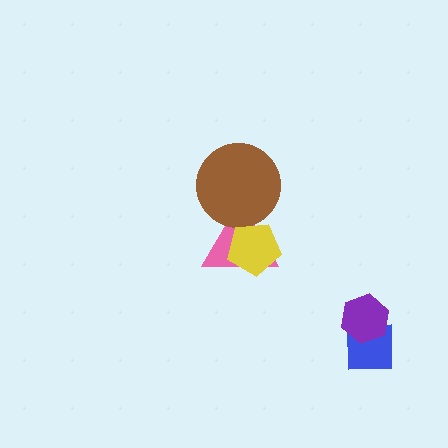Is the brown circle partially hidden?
No, no other shape covers it.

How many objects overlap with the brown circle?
1 object overlaps with the brown circle.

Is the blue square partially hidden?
Yes, it is partially covered by another shape.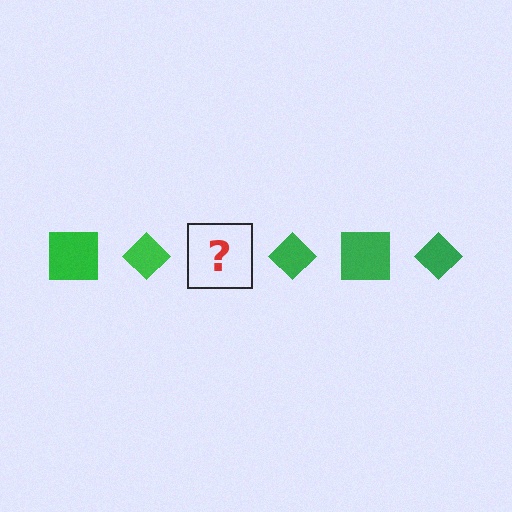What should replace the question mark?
The question mark should be replaced with a green square.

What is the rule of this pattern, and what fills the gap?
The rule is that the pattern cycles through square, diamond shapes in green. The gap should be filled with a green square.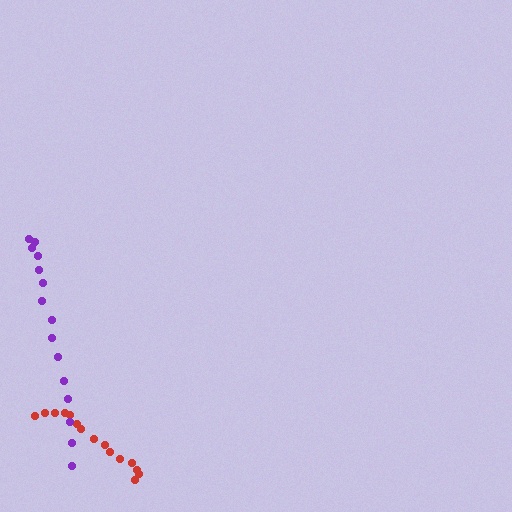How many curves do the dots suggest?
There are 2 distinct paths.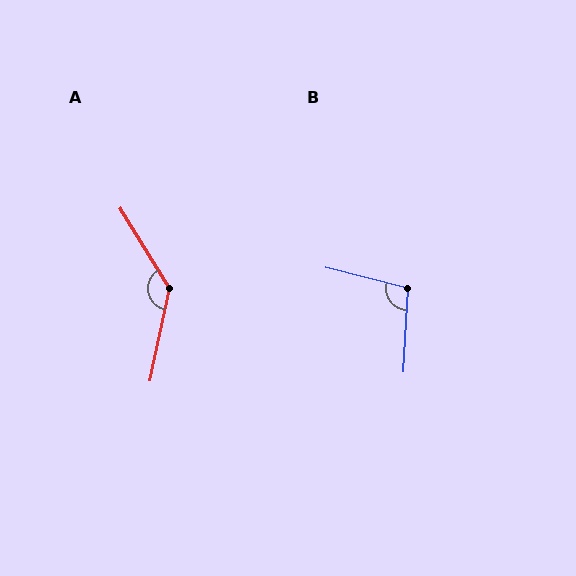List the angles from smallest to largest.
B (101°), A (136°).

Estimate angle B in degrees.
Approximately 101 degrees.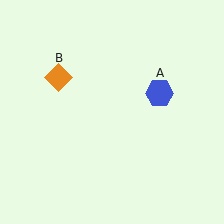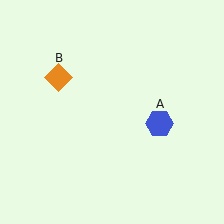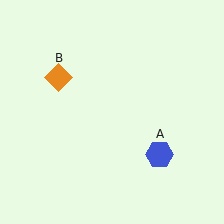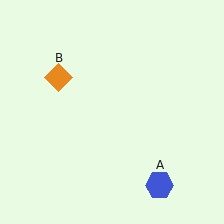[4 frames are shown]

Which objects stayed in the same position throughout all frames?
Orange diamond (object B) remained stationary.